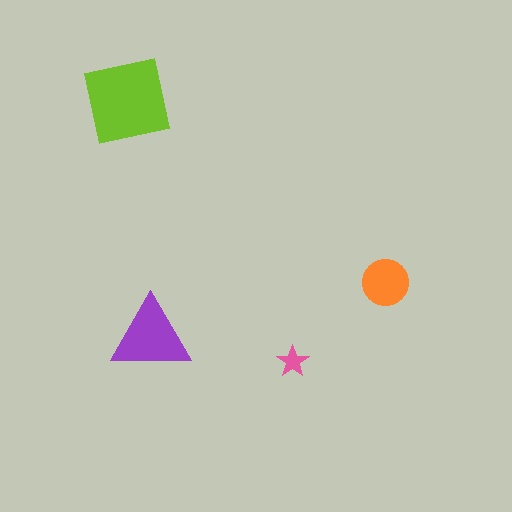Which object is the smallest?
The pink star.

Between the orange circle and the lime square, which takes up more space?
The lime square.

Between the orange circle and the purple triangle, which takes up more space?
The purple triangle.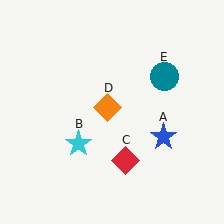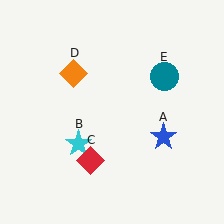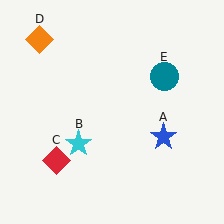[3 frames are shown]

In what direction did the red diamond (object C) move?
The red diamond (object C) moved left.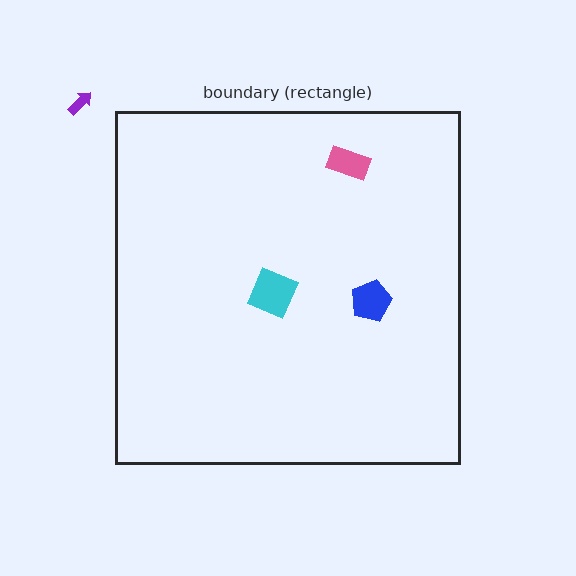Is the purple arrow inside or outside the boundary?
Outside.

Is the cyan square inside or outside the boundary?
Inside.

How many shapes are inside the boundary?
3 inside, 1 outside.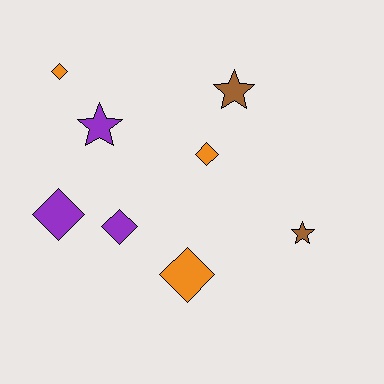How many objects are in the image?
There are 8 objects.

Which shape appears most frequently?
Diamond, with 5 objects.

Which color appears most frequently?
Orange, with 3 objects.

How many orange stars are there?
There are no orange stars.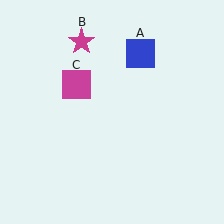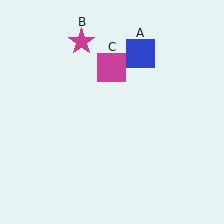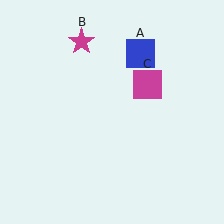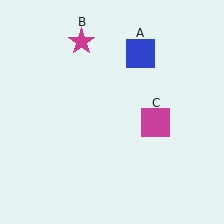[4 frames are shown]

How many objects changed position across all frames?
1 object changed position: magenta square (object C).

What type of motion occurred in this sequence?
The magenta square (object C) rotated clockwise around the center of the scene.